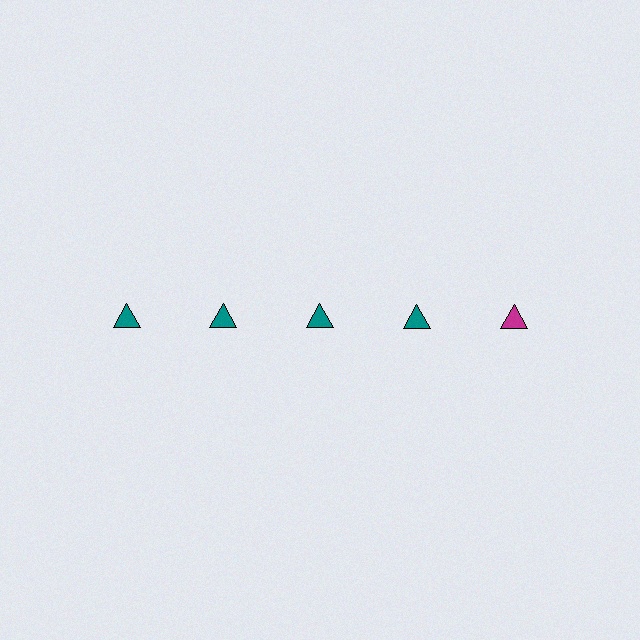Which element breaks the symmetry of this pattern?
The magenta triangle in the top row, rightmost column breaks the symmetry. All other shapes are teal triangles.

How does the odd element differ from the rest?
It has a different color: magenta instead of teal.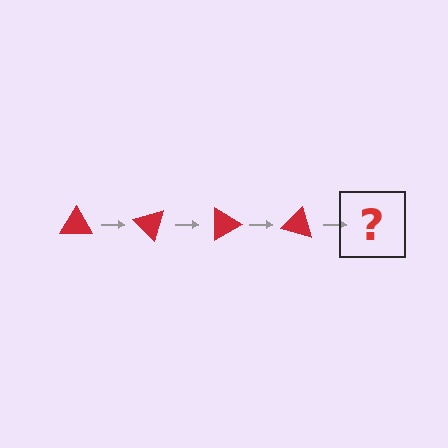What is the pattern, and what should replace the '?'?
The pattern is that the triangle rotates 45 degrees each step. The '?' should be a red triangle rotated 180 degrees.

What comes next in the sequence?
The next element should be a red triangle rotated 180 degrees.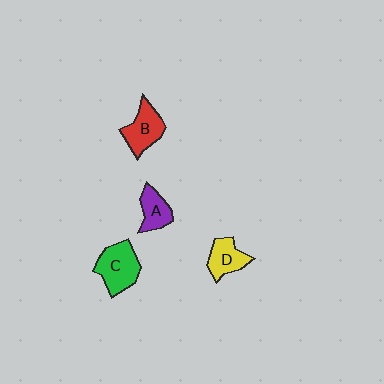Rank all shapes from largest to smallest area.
From largest to smallest: C (green), B (red), D (yellow), A (purple).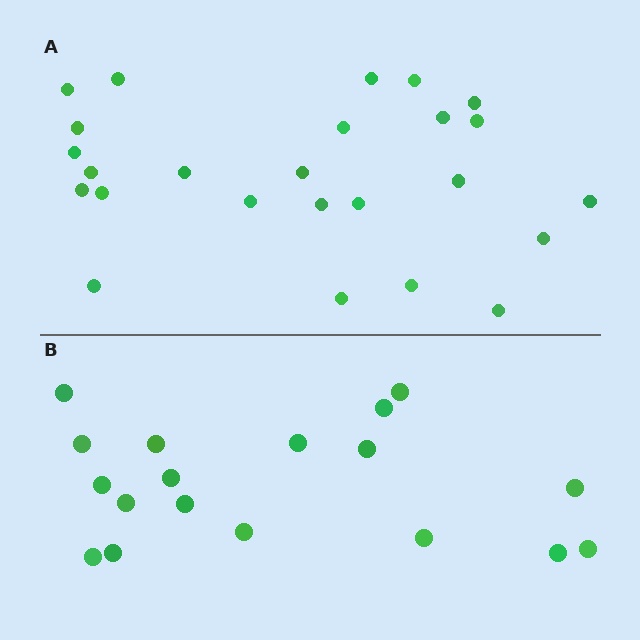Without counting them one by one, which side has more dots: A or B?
Region A (the top region) has more dots.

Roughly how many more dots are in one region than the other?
Region A has roughly 8 or so more dots than region B.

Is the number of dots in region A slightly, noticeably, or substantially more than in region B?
Region A has noticeably more, but not dramatically so. The ratio is roughly 1.4 to 1.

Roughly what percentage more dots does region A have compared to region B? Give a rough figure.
About 40% more.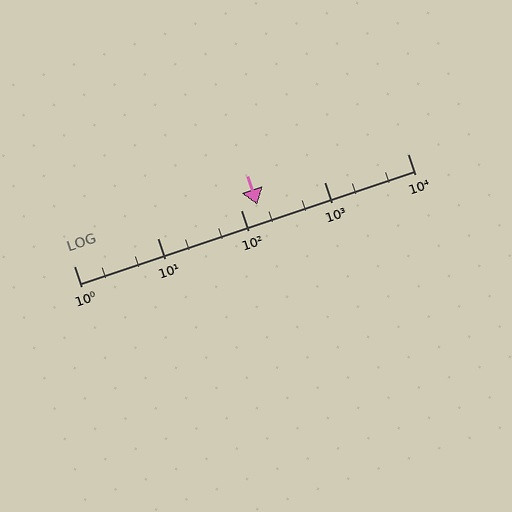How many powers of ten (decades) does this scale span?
The scale spans 4 decades, from 1 to 10000.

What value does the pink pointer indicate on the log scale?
The pointer indicates approximately 160.